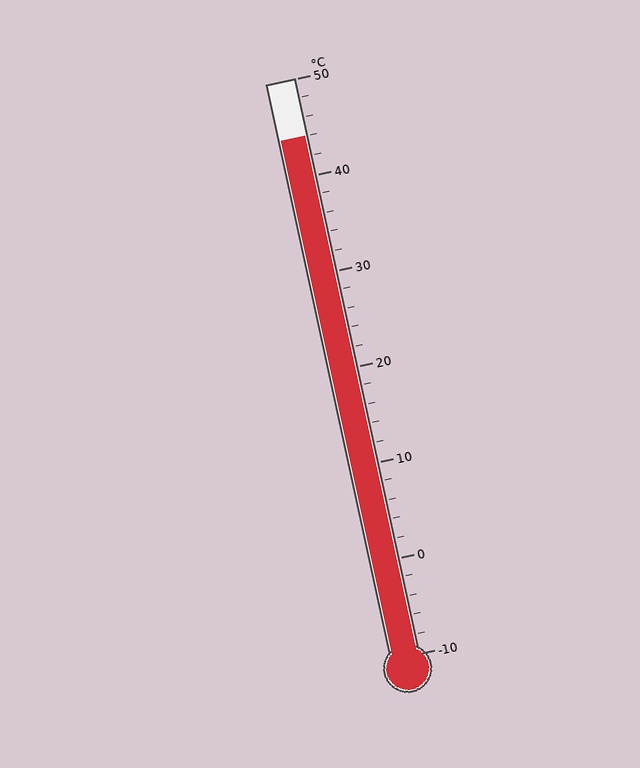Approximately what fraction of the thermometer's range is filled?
The thermometer is filled to approximately 90% of its range.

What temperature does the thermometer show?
The thermometer shows approximately 44°C.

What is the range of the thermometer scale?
The thermometer scale ranges from -10°C to 50°C.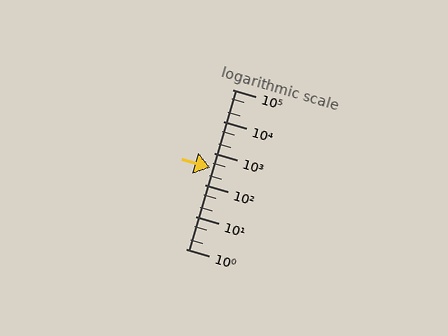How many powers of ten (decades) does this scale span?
The scale spans 5 decades, from 1 to 100000.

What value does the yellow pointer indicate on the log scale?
The pointer indicates approximately 340.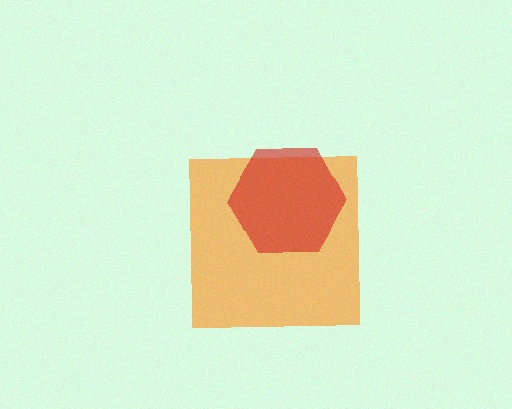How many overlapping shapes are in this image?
There are 2 overlapping shapes in the image.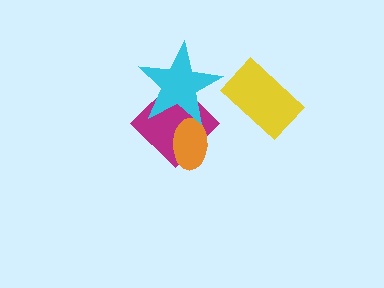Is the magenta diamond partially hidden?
Yes, it is partially covered by another shape.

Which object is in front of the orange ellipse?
The cyan star is in front of the orange ellipse.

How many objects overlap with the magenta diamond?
2 objects overlap with the magenta diamond.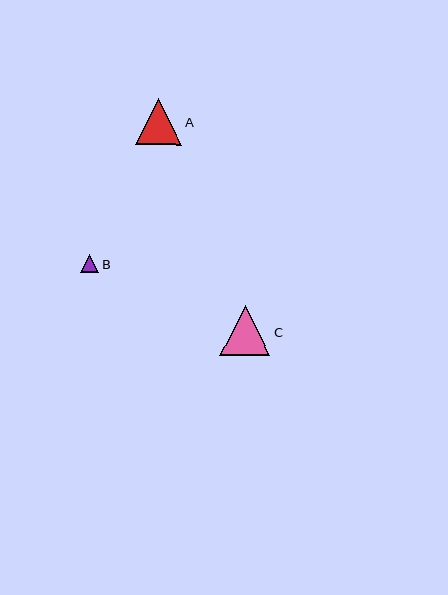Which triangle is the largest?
Triangle C is the largest with a size of approximately 50 pixels.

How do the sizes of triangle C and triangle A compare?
Triangle C and triangle A are approximately the same size.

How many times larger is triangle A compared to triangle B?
Triangle A is approximately 2.5 times the size of triangle B.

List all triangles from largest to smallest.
From largest to smallest: C, A, B.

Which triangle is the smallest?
Triangle B is the smallest with a size of approximately 18 pixels.